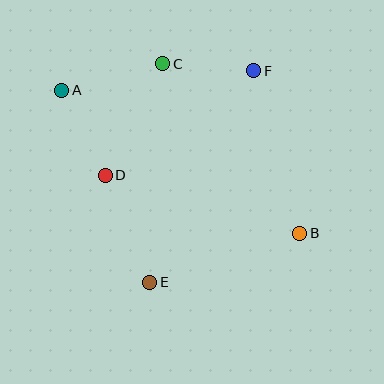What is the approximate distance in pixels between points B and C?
The distance between B and C is approximately 218 pixels.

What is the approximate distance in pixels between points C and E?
The distance between C and E is approximately 219 pixels.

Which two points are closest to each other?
Points C and F are closest to each other.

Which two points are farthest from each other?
Points A and B are farthest from each other.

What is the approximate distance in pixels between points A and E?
The distance between A and E is approximately 211 pixels.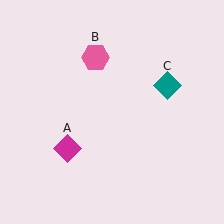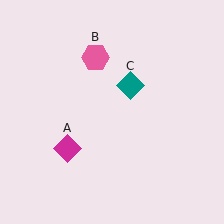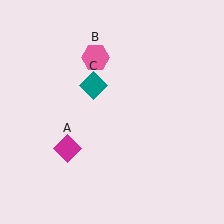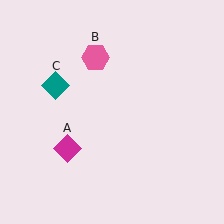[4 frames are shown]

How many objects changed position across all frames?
1 object changed position: teal diamond (object C).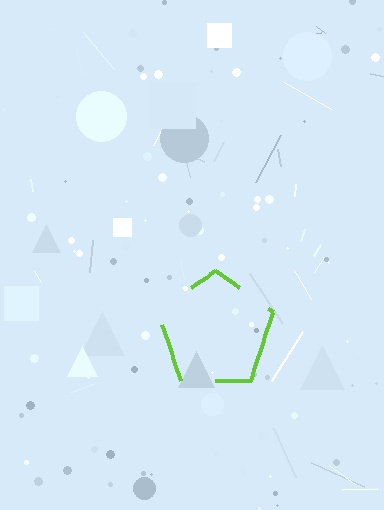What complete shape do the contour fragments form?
The contour fragments form a pentagon.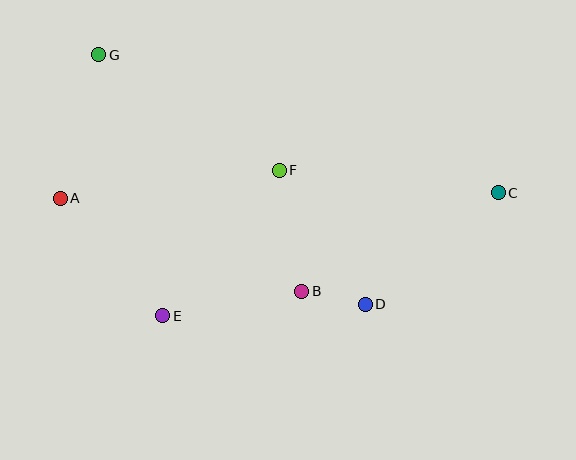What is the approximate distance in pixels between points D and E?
The distance between D and E is approximately 203 pixels.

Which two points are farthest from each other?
Points A and C are farthest from each other.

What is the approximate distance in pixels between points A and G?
The distance between A and G is approximately 148 pixels.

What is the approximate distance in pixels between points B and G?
The distance between B and G is approximately 312 pixels.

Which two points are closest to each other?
Points B and D are closest to each other.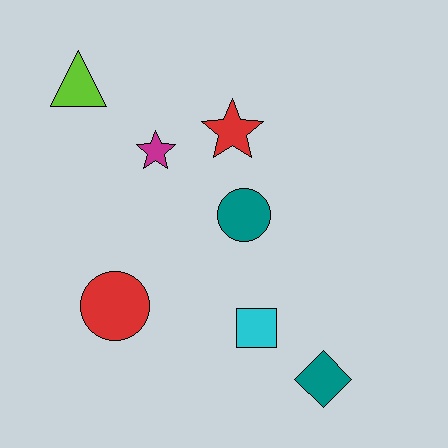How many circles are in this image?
There are 2 circles.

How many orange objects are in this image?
There are no orange objects.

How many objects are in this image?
There are 7 objects.